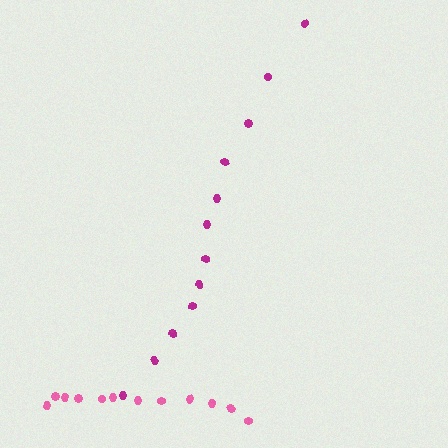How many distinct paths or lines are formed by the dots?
There are 2 distinct paths.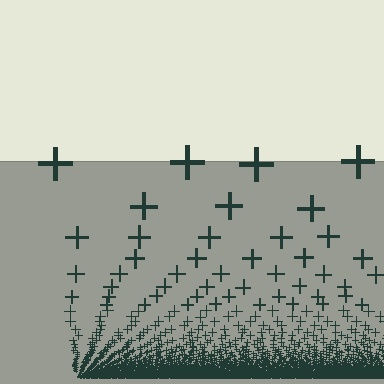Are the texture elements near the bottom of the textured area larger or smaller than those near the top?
Smaller. The gradient is inverted — elements near the bottom are smaller and denser.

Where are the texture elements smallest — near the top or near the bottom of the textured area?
Near the bottom.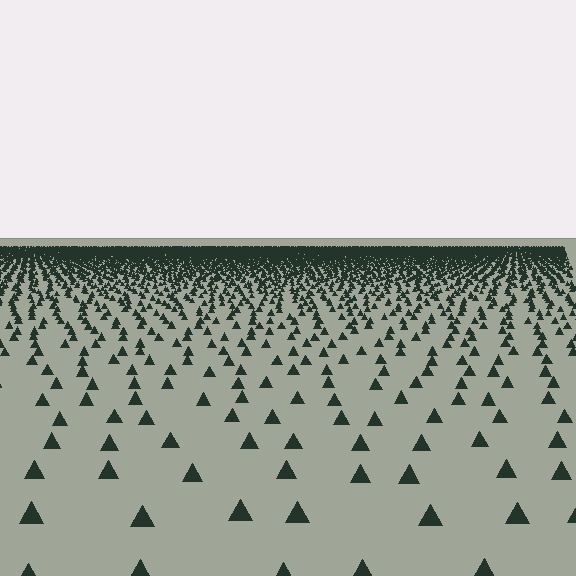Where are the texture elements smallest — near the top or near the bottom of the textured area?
Near the top.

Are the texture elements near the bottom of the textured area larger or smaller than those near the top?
Larger. Near the bottom, elements are closer to the viewer and appear at a bigger on-screen size.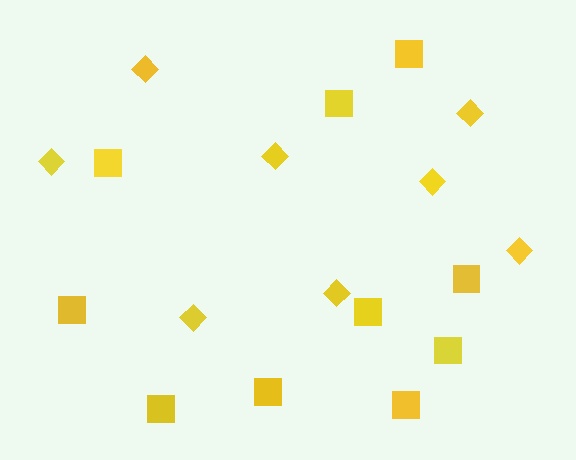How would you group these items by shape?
There are 2 groups: one group of squares (10) and one group of diamonds (8).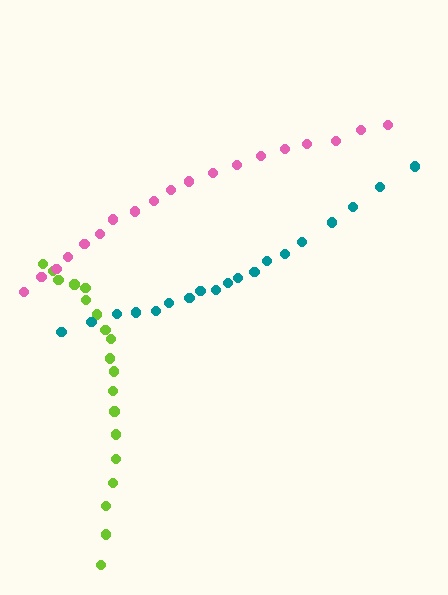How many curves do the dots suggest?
There are 3 distinct paths.